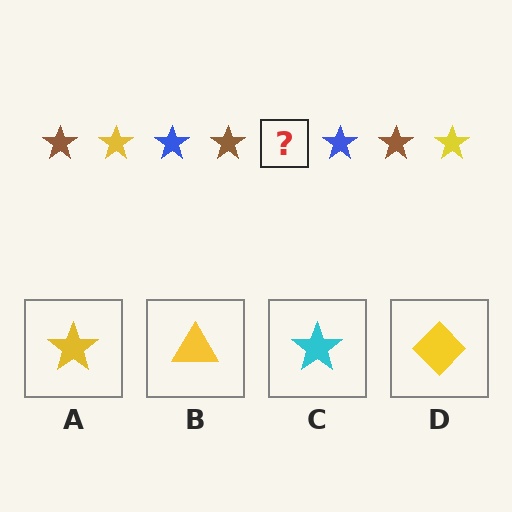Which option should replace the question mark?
Option A.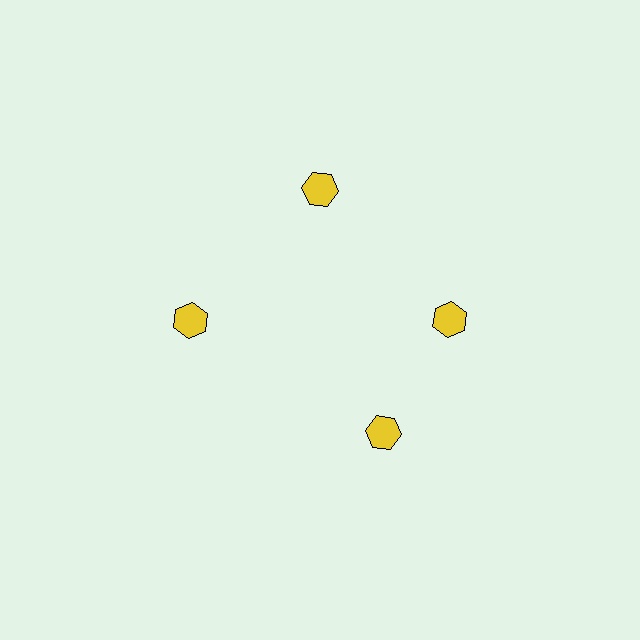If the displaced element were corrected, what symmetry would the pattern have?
It would have 4-fold rotational symmetry — the pattern would map onto itself every 90 degrees.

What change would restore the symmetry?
The symmetry would be restored by rotating it back into even spacing with its neighbors so that all 4 hexagons sit at equal angles and equal distance from the center.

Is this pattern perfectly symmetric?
No. The 4 yellow hexagons are arranged in a ring, but one element near the 6 o'clock position is rotated out of alignment along the ring, breaking the 4-fold rotational symmetry.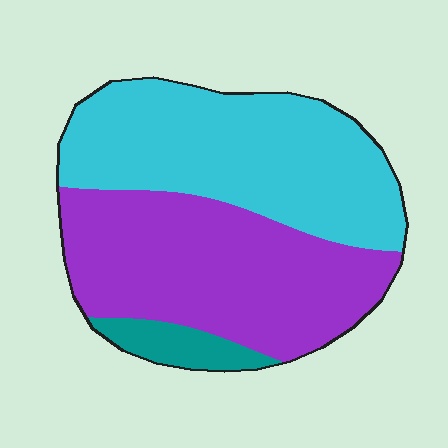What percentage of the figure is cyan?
Cyan takes up about one half (1/2) of the figure.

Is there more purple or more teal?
Purple.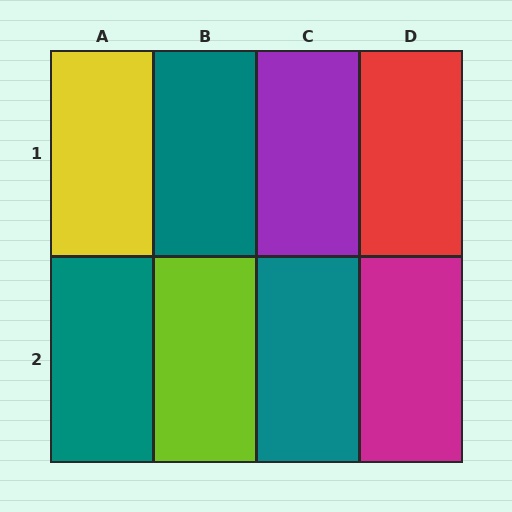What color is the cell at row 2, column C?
Teal.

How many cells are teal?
3 cells are teal.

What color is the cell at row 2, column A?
Teal.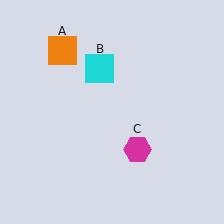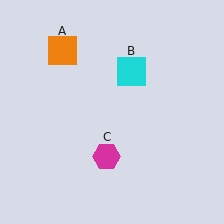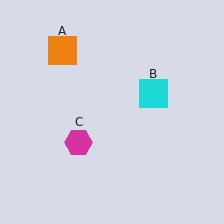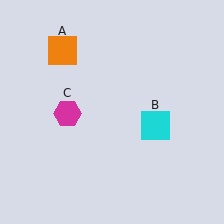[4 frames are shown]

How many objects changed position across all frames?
2 objects changed position: cyan square (object B), magenta hexagon (object C).